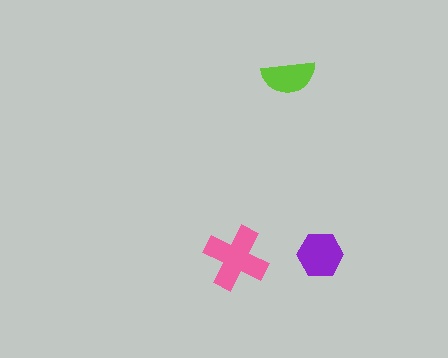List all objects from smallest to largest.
The lime semicircle, the purple hexagon, the pink cross.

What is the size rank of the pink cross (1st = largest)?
1st.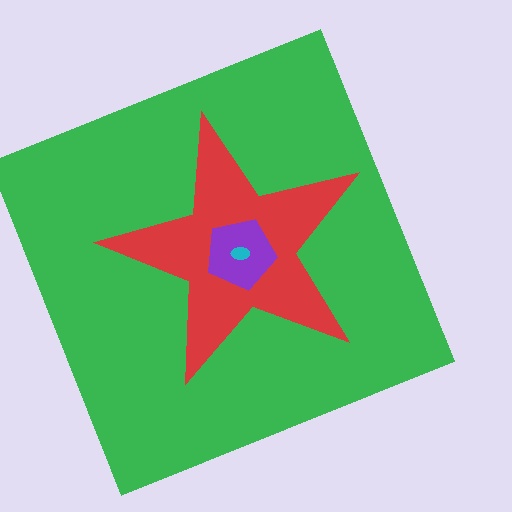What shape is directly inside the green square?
The red star.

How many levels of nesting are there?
4.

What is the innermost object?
The cyan ellipse.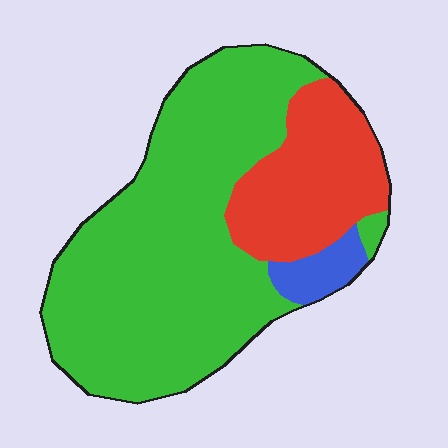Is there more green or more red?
Green.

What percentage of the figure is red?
Red takes up about one quarter (1/4) of the figure.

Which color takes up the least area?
Blue, at roughly 5%.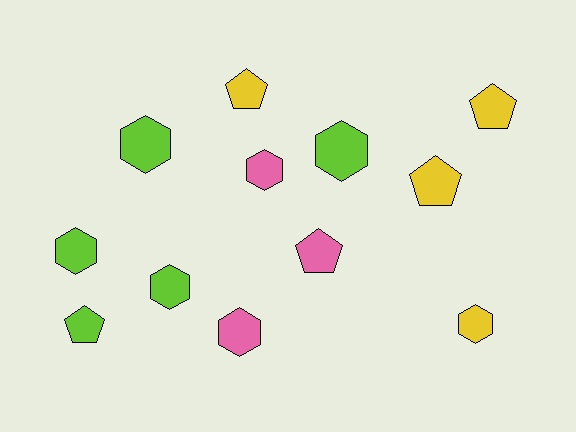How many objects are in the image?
There are 12 objects.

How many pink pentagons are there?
There is 1 pink pentagon.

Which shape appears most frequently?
Hexagon, with 7 objects.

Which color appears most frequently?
Lime, with 5 objects.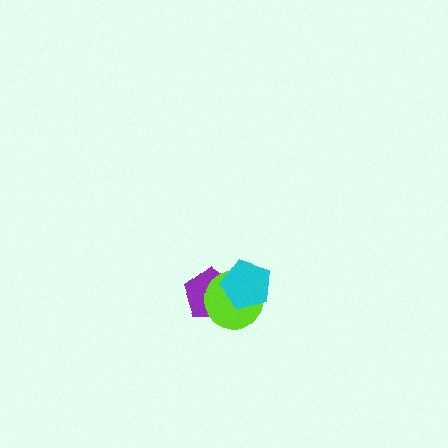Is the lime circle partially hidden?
Yes, it is partially covered by another shape.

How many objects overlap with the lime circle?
2 objects overlap with the lime circle.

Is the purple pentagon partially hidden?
Yes, it is partially covered by another shape.